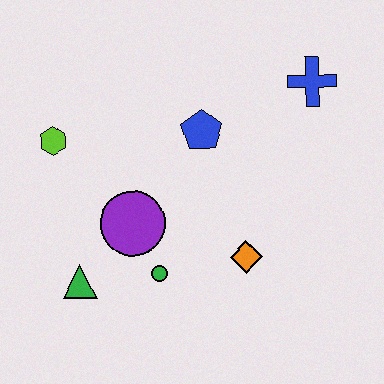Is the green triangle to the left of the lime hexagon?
No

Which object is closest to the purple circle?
The green circle is closest to the purple circle.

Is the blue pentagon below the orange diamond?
No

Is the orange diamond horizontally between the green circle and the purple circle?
No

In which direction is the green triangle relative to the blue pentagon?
The green triangle is below the blue pentagon.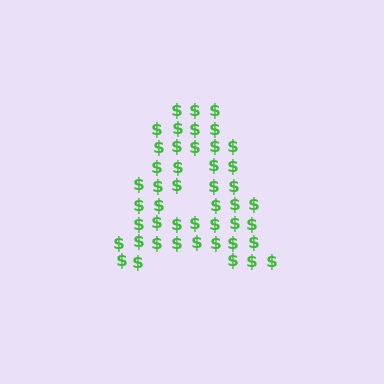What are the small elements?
The small elements are dollar signs.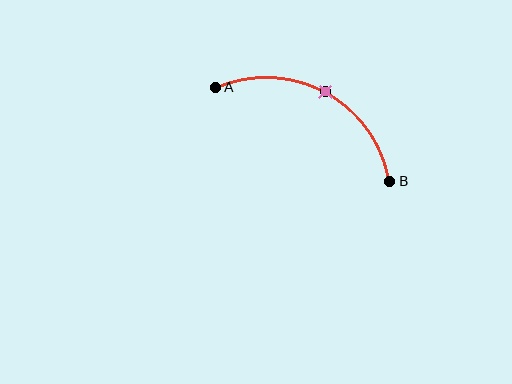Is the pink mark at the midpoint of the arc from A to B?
Yes. The pink mark lies on the arc at equal arc-length from both A and B — it is the arc midpoint.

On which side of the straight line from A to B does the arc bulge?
The arc bulges above the straight line connecting A and B.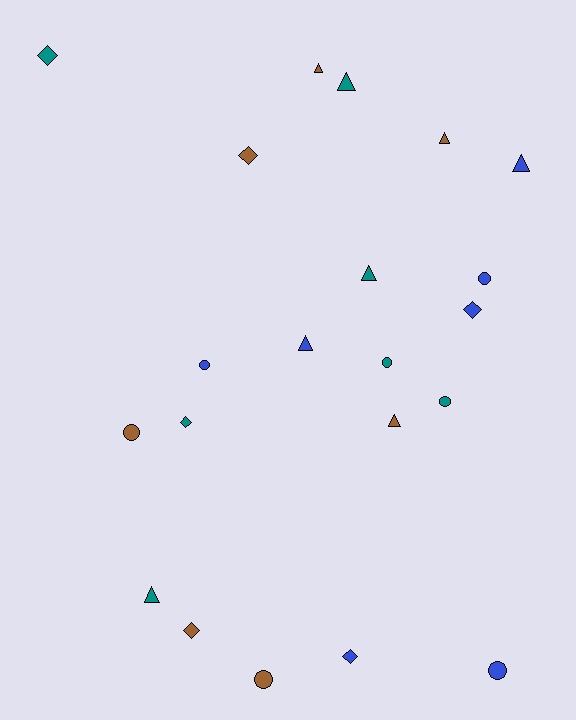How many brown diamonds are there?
There are 2 brown diamonds.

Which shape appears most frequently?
Triangle, with 8 objects.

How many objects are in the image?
There are 21 objects.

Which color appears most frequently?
Teal, with 7 objects.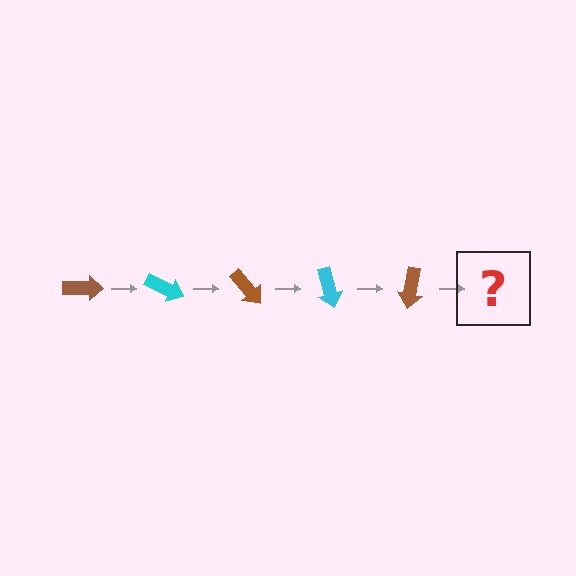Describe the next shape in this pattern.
It should be a cyan arrow, rotated 125 degrees from the start.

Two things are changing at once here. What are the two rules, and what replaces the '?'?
The two rules are that it rotates 25 degrees each step and the color cycles through brown and cyan. The '?' should be a cyan arrow, rotated 125 degrees from the start.